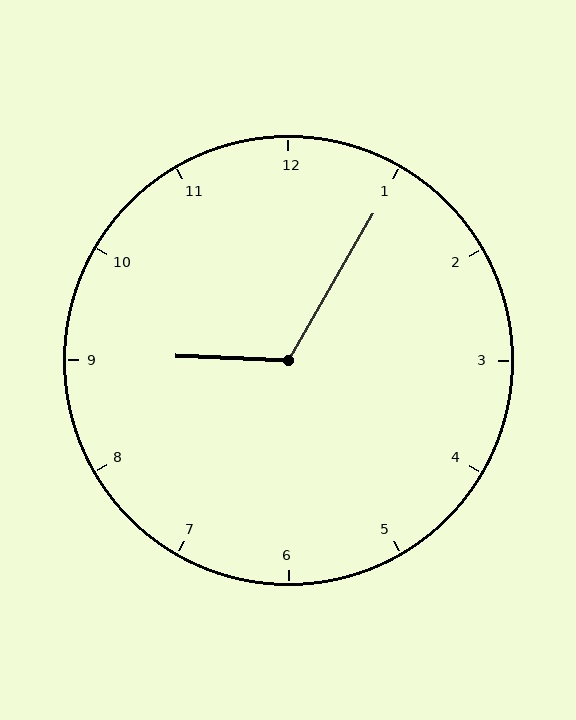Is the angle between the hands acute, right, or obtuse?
It is obtuse.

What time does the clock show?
9:05.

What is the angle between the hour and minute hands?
Approximately 118 degrees.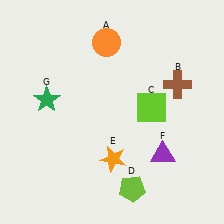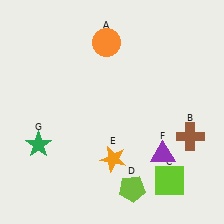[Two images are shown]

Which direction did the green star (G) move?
The green star (G) moved down.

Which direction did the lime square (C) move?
The lime square (C) moved down.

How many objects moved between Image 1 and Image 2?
3 objects moved between the two images.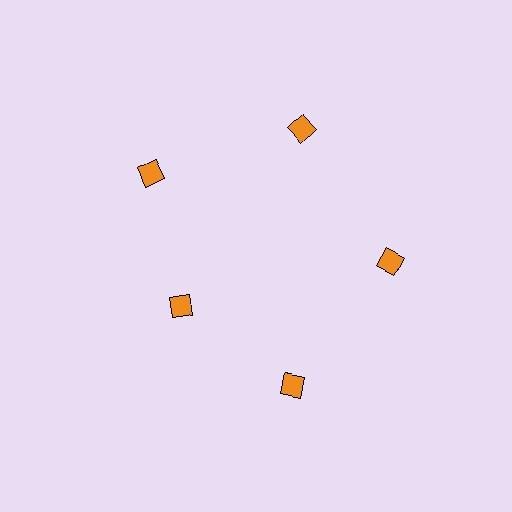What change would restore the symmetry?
The symmetry would be restored by moving it outward, back onto the ring so that all 5 diamonds sit at equal angles and equal distance from the center.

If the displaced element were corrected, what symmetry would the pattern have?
It would have 5-fold rotational symmetry — the pattern would map onto itself every 72 degrees.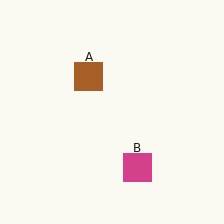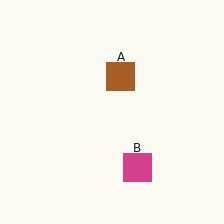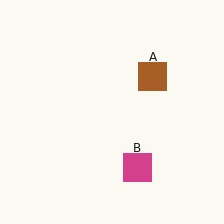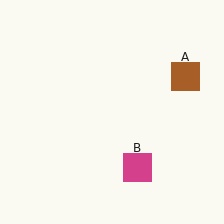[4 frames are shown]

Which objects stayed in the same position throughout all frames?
Magenta square (object B) remained stationary.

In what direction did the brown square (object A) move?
The brown square (object A) moved right.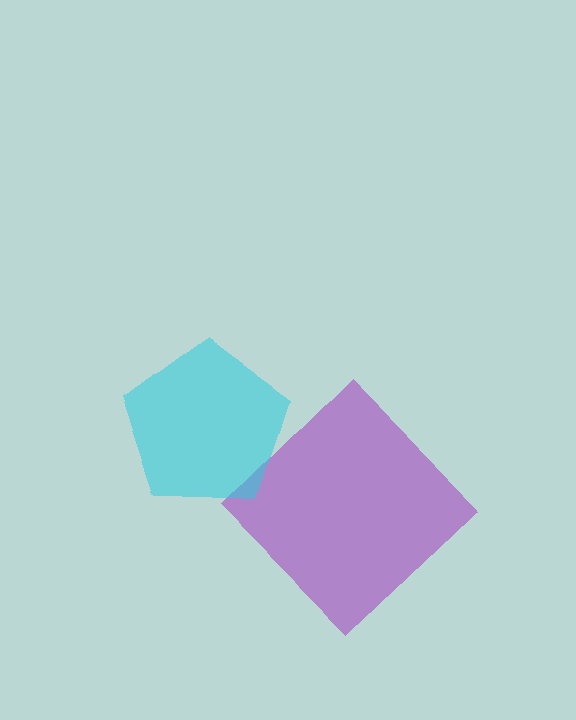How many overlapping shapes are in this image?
There are 2 overlapping shapes in the image.